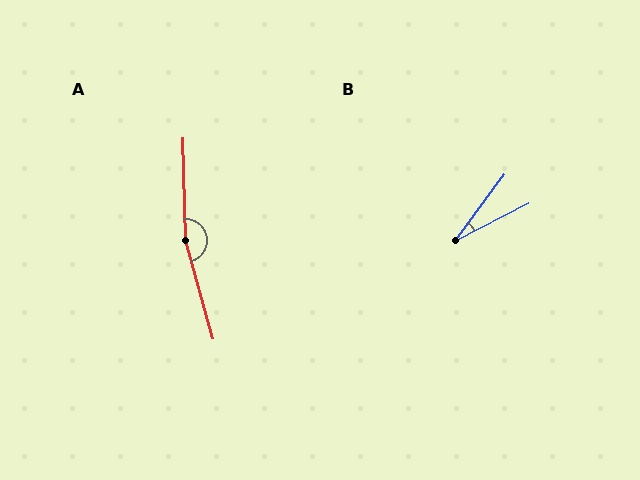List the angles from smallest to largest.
B (26°), A (165°).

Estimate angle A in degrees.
Approximately 165 degrees.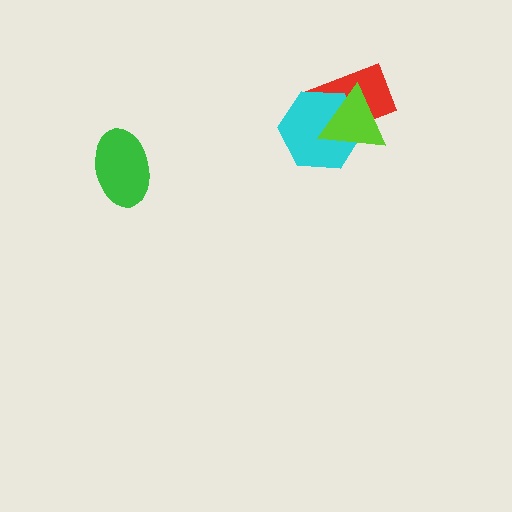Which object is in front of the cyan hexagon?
The lime triangle is in front of the cyan hexagon.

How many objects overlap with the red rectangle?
2 objects overlap with the red rectangle.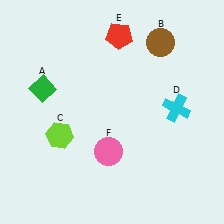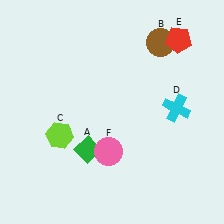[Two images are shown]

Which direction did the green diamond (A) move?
The green diamond (A) moved down.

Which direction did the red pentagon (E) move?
The red pentagon (E) moved right.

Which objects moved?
The objects that moved are: the green diamond (A), the red pentagon (E).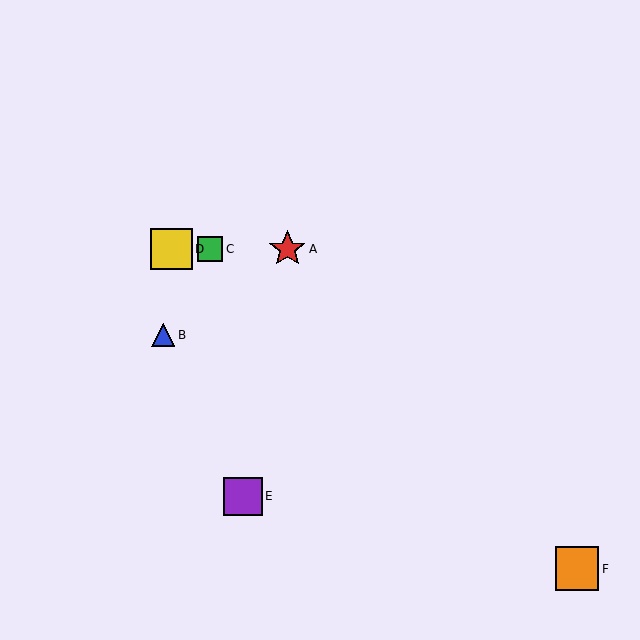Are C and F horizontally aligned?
No, C is at y≈249 and F is at y≈569.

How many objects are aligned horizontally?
3 objects (A, C, D) are aligned horizontally.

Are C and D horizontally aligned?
Yes, both are at y≈249.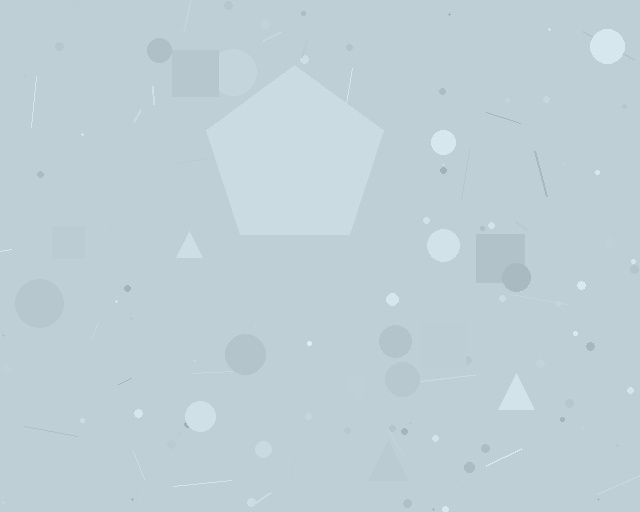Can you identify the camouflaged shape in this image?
The camouflaged shape is a pentagon.